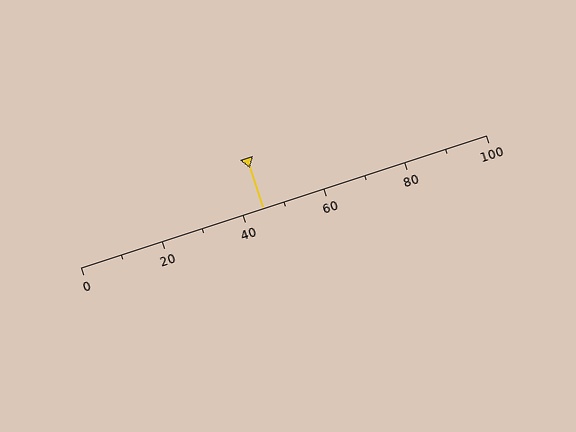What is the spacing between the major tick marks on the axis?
The major ticks are spaced 20 apart.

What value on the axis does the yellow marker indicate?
The marker indicates approximately 45.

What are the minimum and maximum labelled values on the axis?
The axis runs from 0 to 100.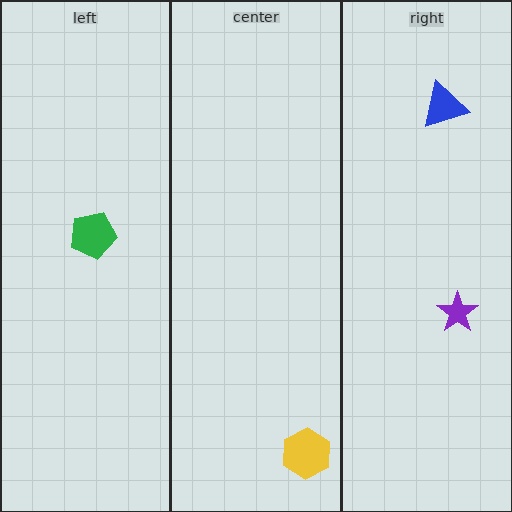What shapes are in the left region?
The green pentagon.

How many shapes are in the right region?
2.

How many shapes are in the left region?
1.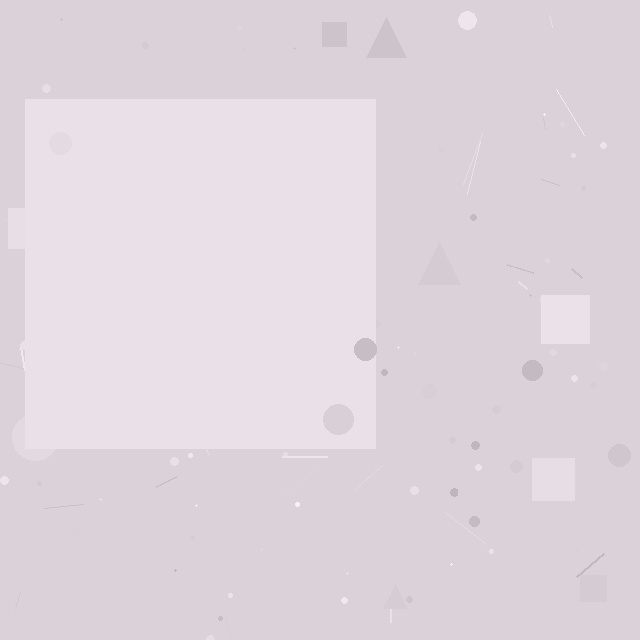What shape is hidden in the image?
A square is hidden in the image.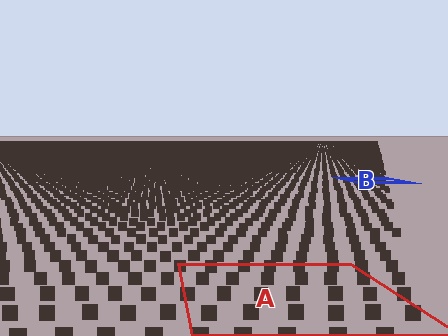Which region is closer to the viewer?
Region A is closer. The texture elements there are larger and more spread out.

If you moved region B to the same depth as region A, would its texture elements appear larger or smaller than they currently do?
They would appear larger. At a closer depth, the same texture elements are projected at a bigger on-screen size.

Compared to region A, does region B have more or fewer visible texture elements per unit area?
Region B has more texture elements per unit area — they are packed more densely because it is farther away.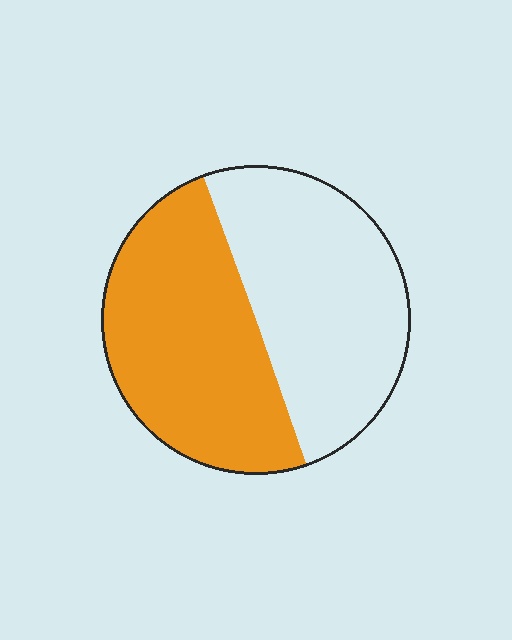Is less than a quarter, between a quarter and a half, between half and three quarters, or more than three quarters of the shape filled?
Between a quarter and a half.